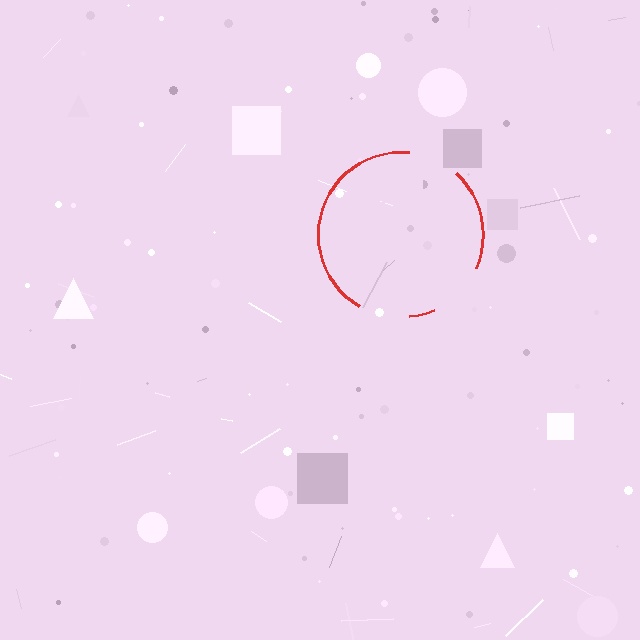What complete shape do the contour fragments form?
The contour fragments form a circle.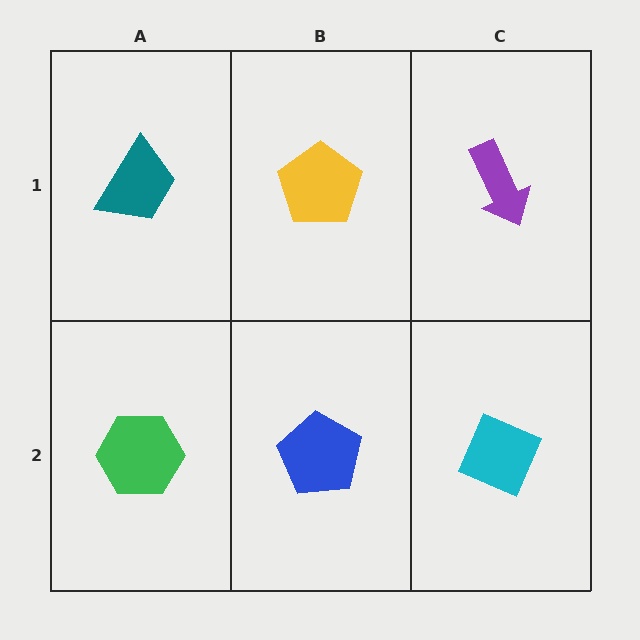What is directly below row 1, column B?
A blue pentagon.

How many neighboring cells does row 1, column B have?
3.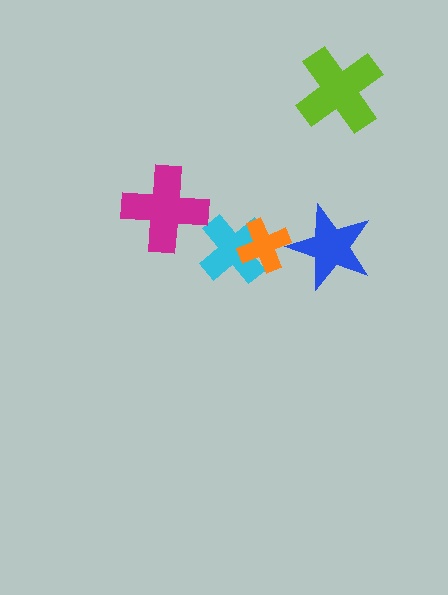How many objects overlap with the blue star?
0 objects overlap with the blue star.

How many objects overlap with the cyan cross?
1 object overlaps with the cyan cross.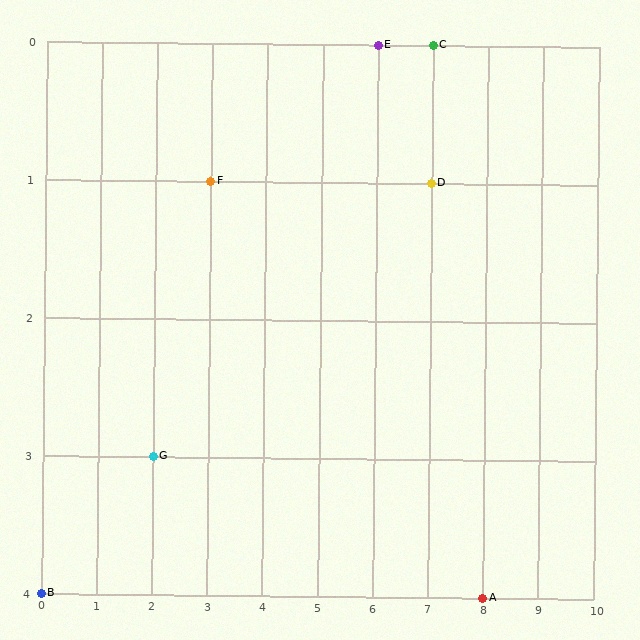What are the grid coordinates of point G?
Point G is at grid coordinates (2, 3).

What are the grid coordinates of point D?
Point D is at grid coordinates (7, 1).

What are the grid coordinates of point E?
Point E is at grid coordinates (6, 0).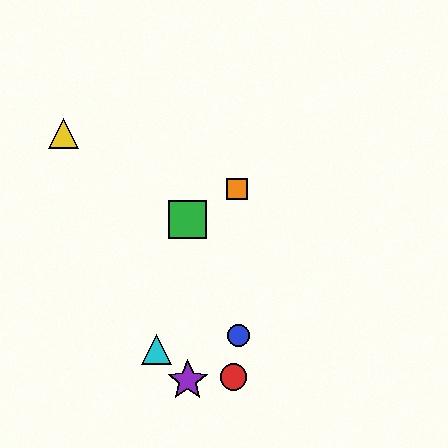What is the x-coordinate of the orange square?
The orange square is at x≈237.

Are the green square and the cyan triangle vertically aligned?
No, the green square is at x≈188 and the cyan triangle is at x≈157.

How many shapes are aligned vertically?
2 shapes (the green square, the purple star) are aligned vertically.